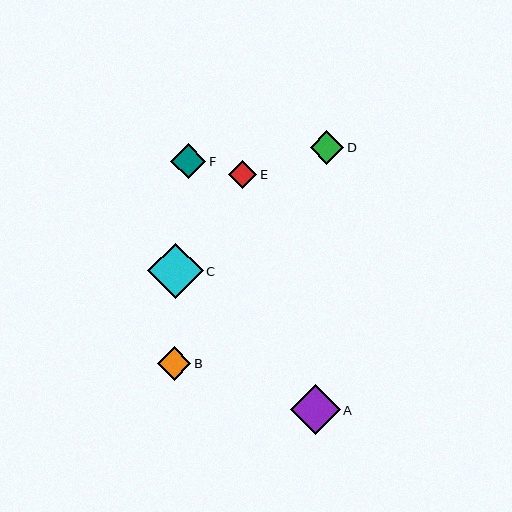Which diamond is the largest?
Diamond C is the largest with a size of approximately 55 pixels.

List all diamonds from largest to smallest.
From largest to smallest: C, A, F, D, B, E.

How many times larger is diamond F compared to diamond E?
Diamond F is approximately 1.2 times the size of diamond E.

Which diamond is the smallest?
Diamond E is the smallest with a size of approximately 29 pixels.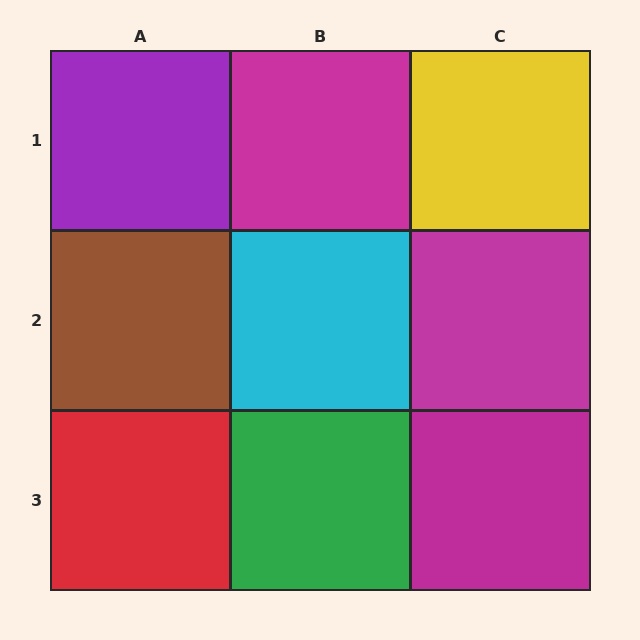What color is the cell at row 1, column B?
Magenta.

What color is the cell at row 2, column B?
Cyan.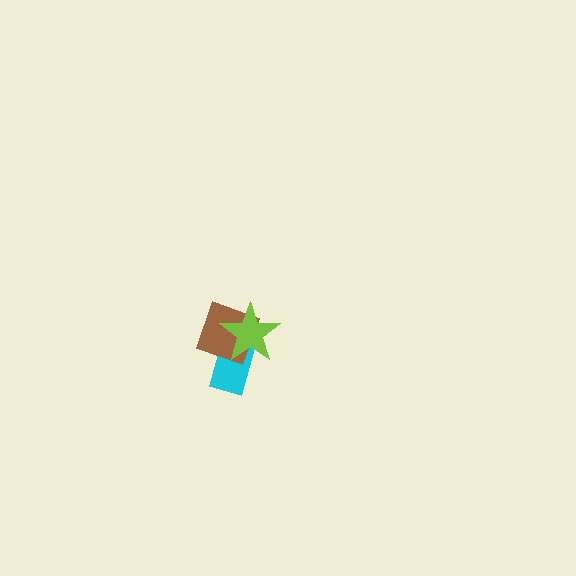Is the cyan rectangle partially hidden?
Yes, it is partially covered by another shape.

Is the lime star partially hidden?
No, no other shape covers it.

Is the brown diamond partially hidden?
Yes, it is partially covered by another shape.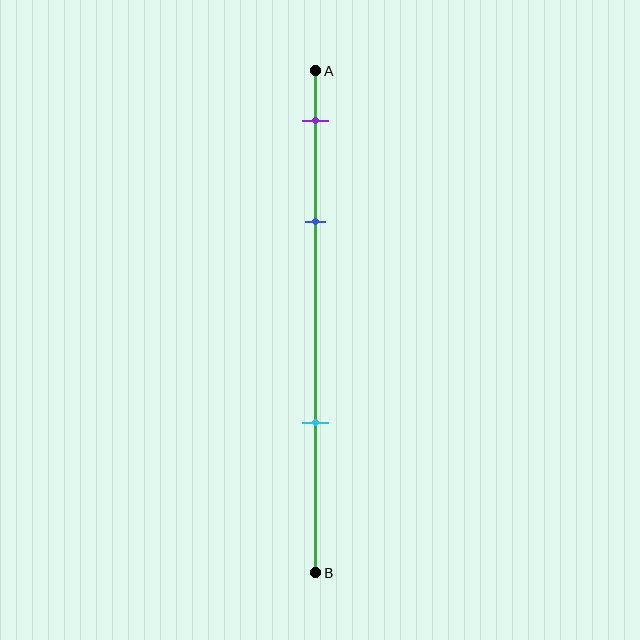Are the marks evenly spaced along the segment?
No, the marks are not evenly spaced.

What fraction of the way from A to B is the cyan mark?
The cyan mark is approximately 70% (0.7) of the way from A to B.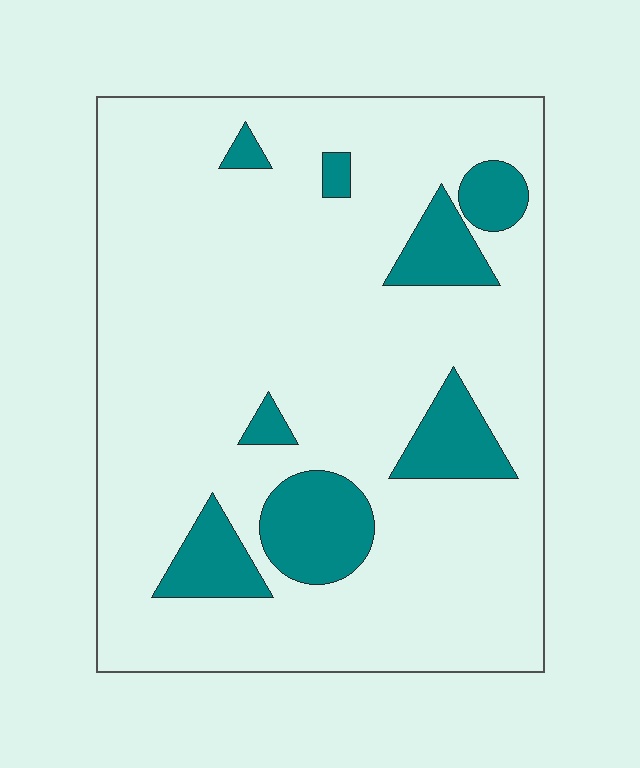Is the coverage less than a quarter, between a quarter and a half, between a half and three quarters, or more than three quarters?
Less than a quarter.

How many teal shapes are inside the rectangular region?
8.